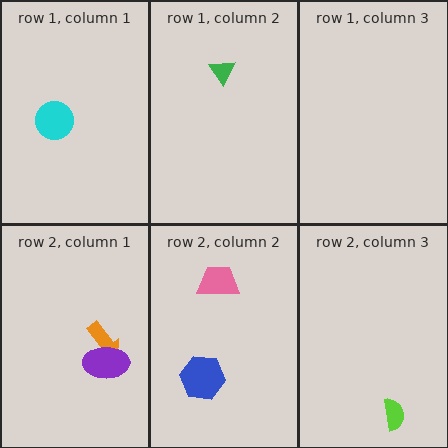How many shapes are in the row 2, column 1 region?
2.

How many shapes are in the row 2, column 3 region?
1.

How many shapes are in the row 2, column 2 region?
2.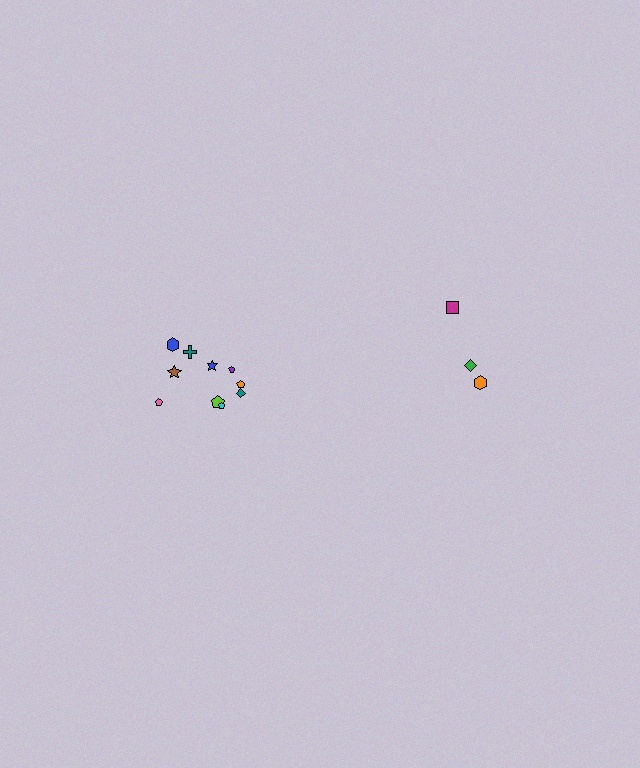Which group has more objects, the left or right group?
The left group.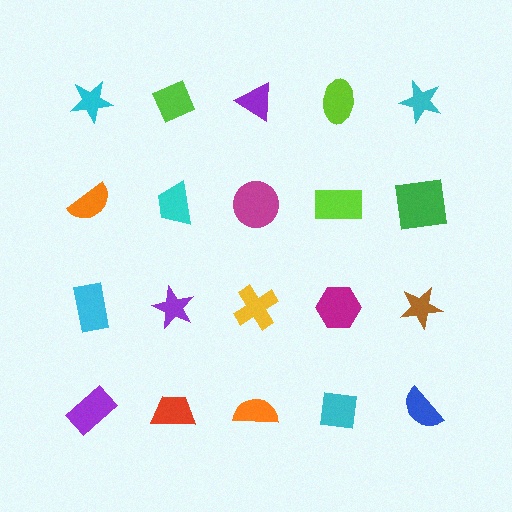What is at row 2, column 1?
An orange semicircle.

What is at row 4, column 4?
A cyan square.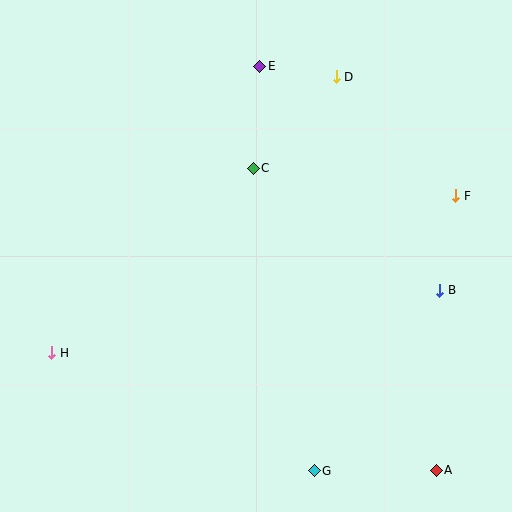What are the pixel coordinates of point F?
Point F is at (456, 196).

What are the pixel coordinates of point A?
Point A is at (436, 470).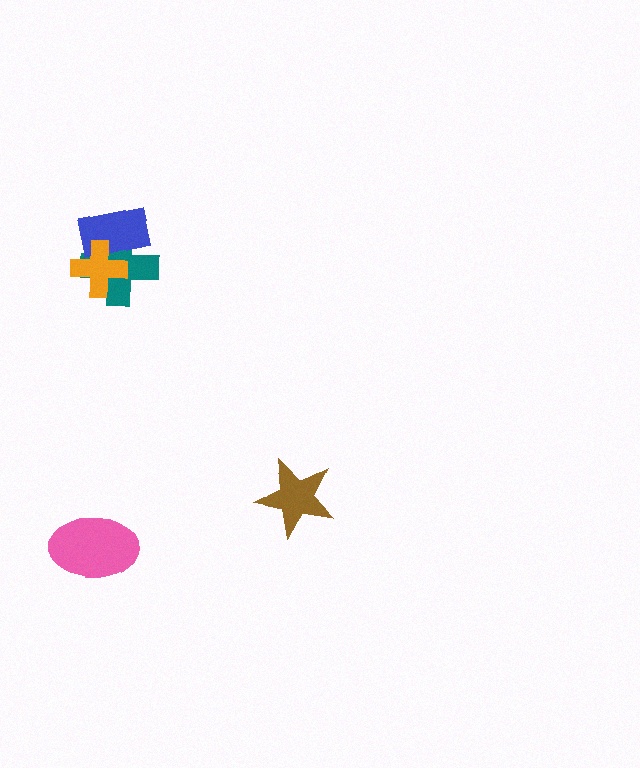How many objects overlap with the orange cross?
2 objects overlap with the orange cross.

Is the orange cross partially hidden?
No, no other shape covers it.